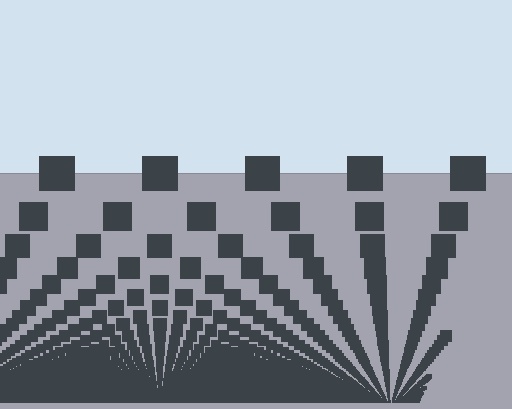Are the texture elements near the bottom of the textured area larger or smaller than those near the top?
Smaller. The gradient is inverted — elements near the bottom are smaller and denser.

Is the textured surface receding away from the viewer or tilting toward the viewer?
The surface appears to tilt toward the viewer. Texture elements get larger and sparser toward the top.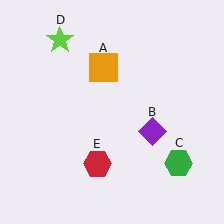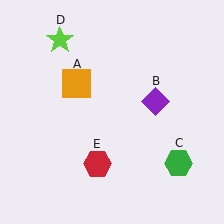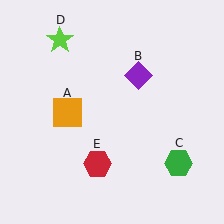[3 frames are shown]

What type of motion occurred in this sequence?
The orange square (object A), purple diamond (object B) rotated counterclockwise around the center of the scene.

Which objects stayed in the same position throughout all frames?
Green hexagon (object C) and lime star (object D) and red hexagon (object E) remained stationary.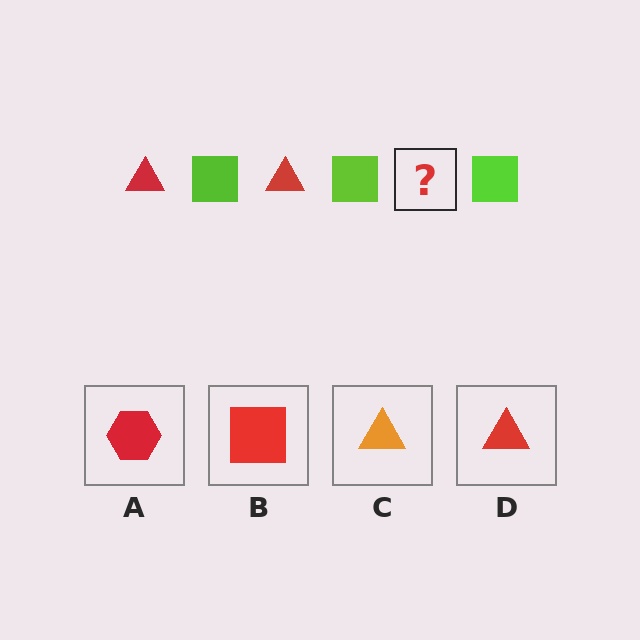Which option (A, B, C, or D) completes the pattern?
D.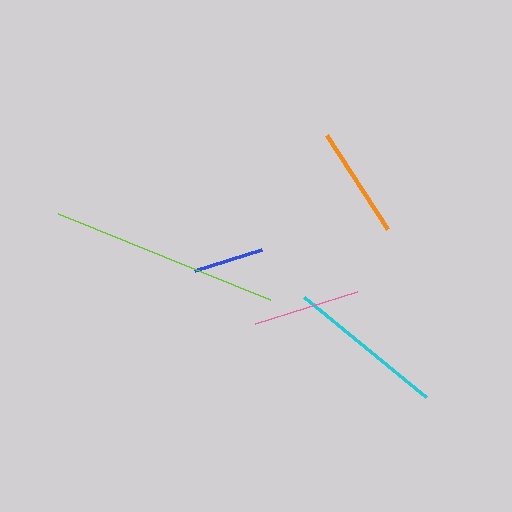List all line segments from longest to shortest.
From longest to shortest: lime, cyan, orange, pink, blue.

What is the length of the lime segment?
The lime segment is approximately 229 pixels long.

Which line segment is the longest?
The lime line is the longest at approximately 229 pixels.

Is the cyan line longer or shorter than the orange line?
The cyan line is longer than the orange line.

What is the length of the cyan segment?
The cyan segment is approximately 157 pixels long.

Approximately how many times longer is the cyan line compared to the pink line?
The cyan line is approximately 1.5 times the length of the pink line.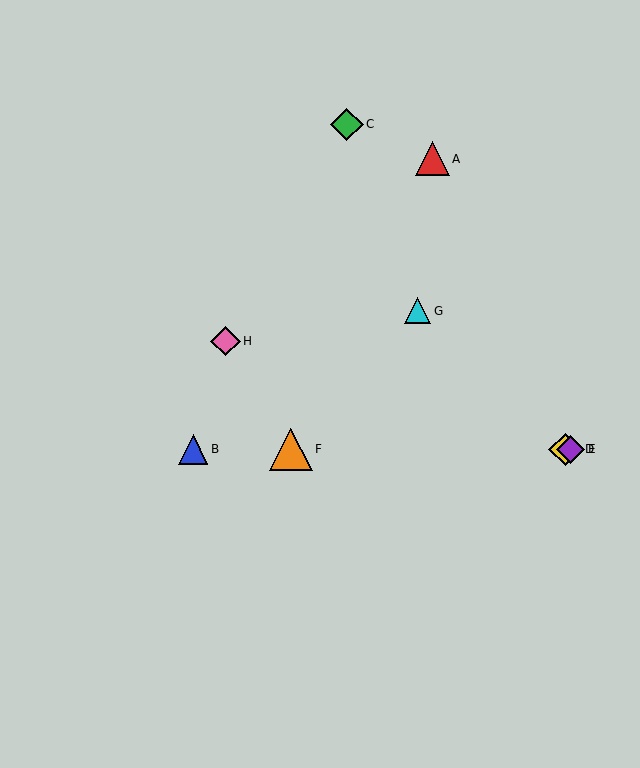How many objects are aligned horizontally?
4 objects (B, D, E, F) are aligned horizontally.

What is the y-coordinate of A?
Object A is at y≈159.